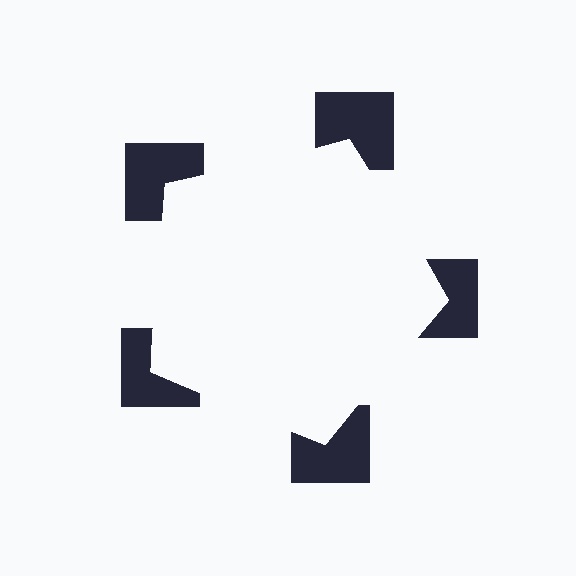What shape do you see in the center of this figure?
An illusory pentagon — its edges are inferred from the aligned wedge cuts in the notched squares, not physically drawn.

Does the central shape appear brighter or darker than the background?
It typically appears slightly brighter than the background, even though no actual brightness change is drawn.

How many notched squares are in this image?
There are 5 — one at each vertex of the illusory pentagon.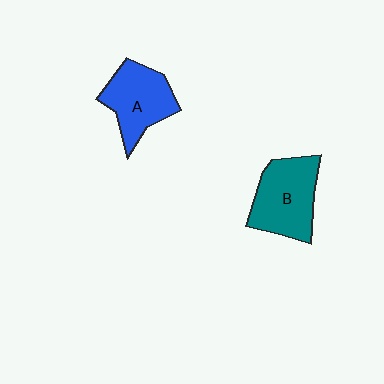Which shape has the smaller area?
Shape A (blue).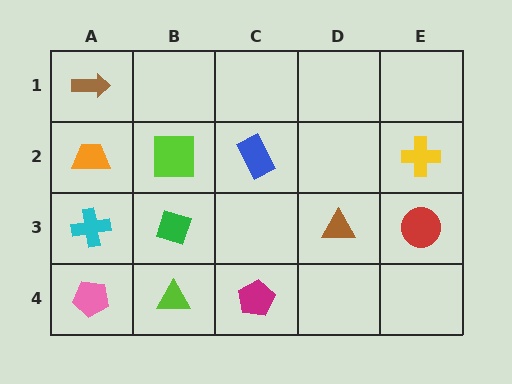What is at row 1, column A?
A brown arrow.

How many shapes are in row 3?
4 shapes.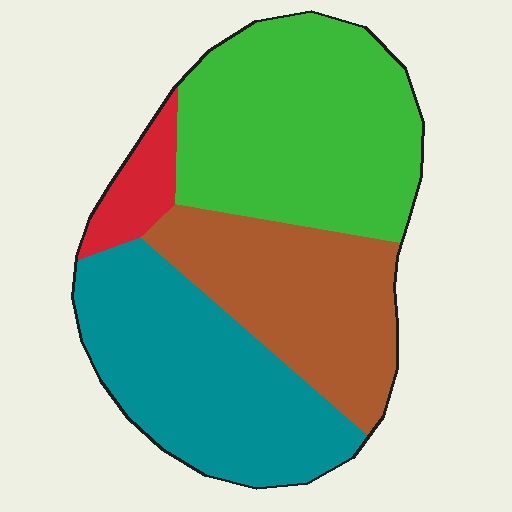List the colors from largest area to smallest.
From largest to smallest: green, teal, brown, red.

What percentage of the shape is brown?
Brown takes up about one quarter (1/4) of the shape.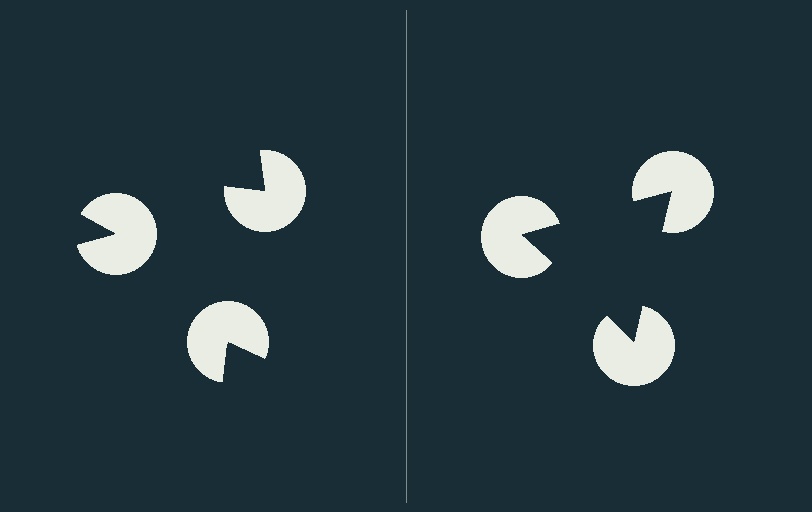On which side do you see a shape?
An illusory triangle appears on the right side. On the left side the wedge cuts are rotated, so no coherent shape forms.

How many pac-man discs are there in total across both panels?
6 — 3 on each side.